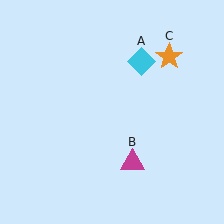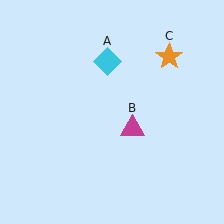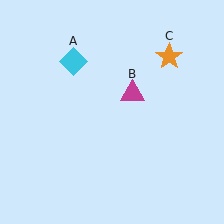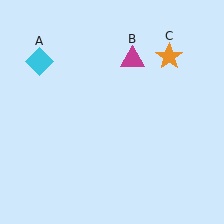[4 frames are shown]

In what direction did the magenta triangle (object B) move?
The magenta triangle (object B) moved up.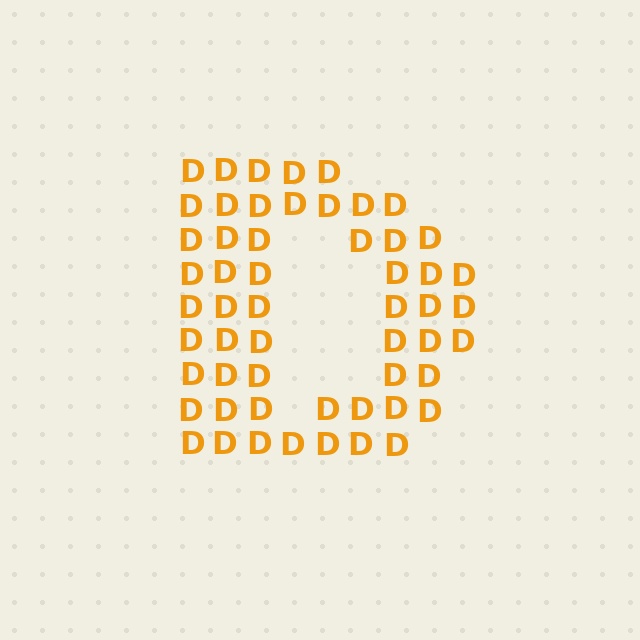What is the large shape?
The large shape is the letter D.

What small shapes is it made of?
It is made of small letter D's.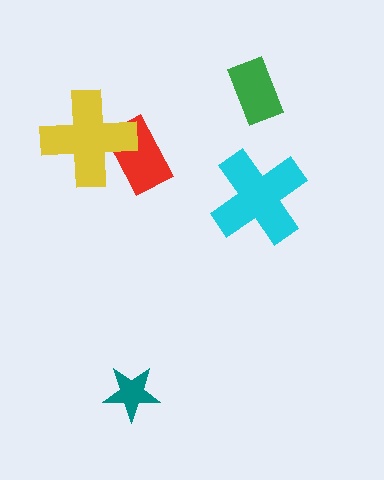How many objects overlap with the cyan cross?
0 objects overlap with the cyan cross.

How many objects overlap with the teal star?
0 objects overlap with the teal star.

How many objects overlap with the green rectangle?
0 objects overlap with the green rectangle.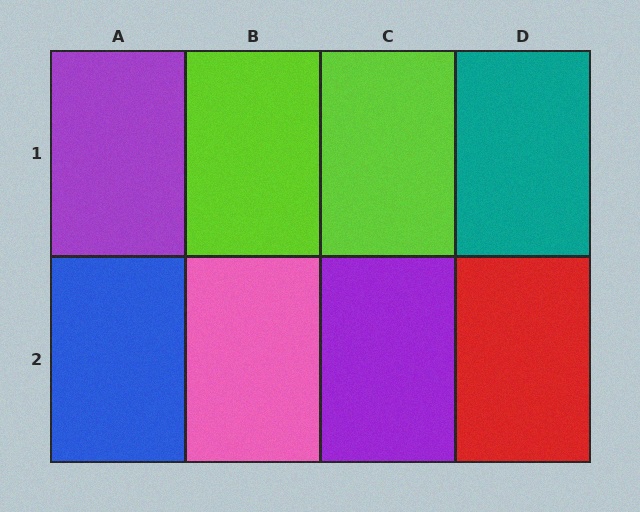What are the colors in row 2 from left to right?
Blue, pink, purple, red.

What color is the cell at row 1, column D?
Teal.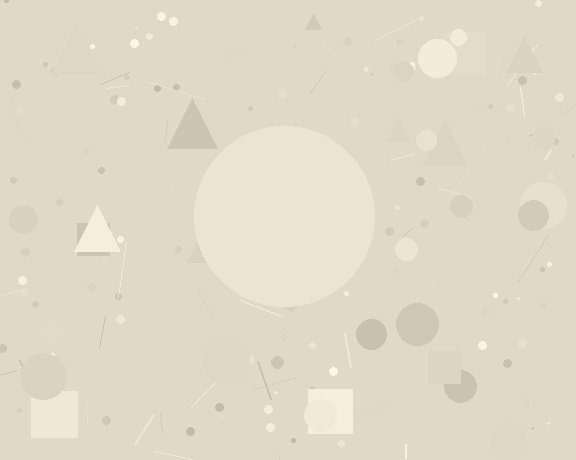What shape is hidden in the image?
A circle is hidden in the image.